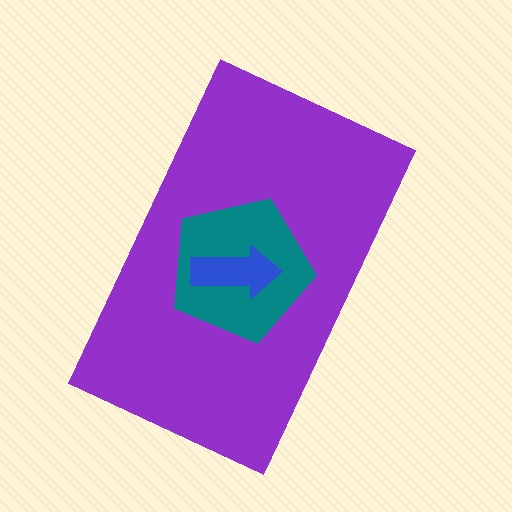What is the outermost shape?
The purple rectangle.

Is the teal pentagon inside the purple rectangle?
Yes.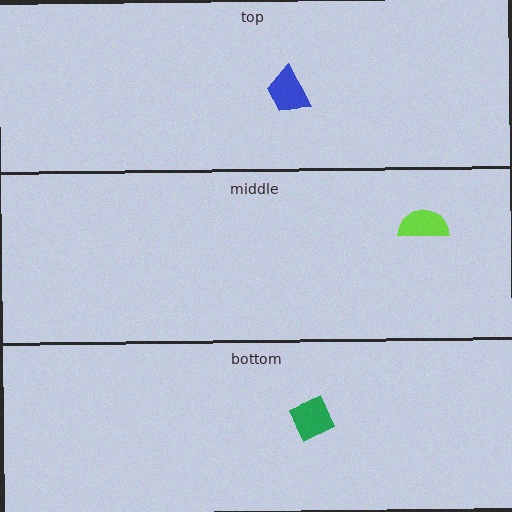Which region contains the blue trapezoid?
The top region.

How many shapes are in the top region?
1.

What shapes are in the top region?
The blue trapezoid.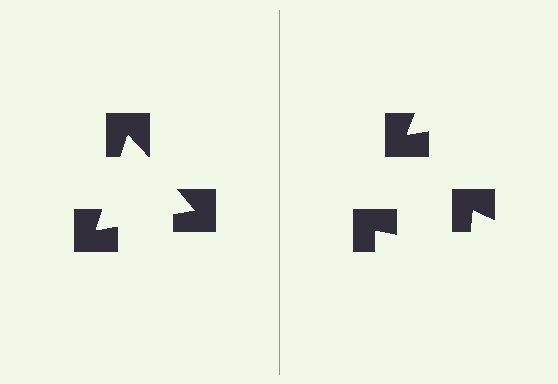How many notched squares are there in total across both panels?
6 — 3 on each side.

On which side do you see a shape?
An illusory triangle appears on the left side. On the right side the wedge cuts are rotated, so no coherent shape forms.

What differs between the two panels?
The notched squares are positioned identically on both sides; only the wedge orientations differ. On the left they align to a triangle; on the right they are misaligned.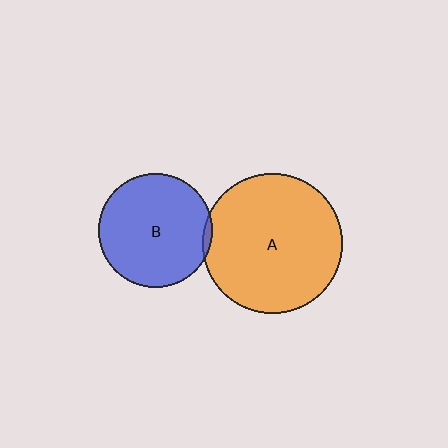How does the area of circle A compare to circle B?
Approximately 1.5 times.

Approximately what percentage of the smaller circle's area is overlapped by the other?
Approximately 5%.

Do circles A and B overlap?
Yes.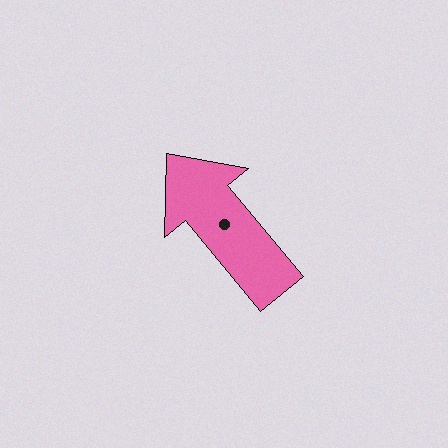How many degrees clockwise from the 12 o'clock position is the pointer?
Approximately 320 degrees.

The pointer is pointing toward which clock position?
Roughly 11 o'clock.